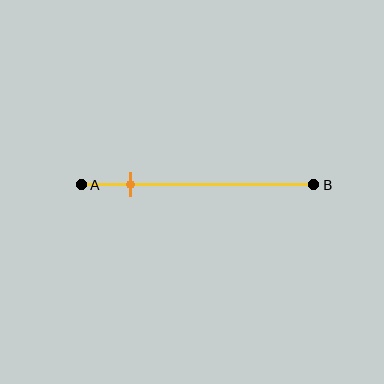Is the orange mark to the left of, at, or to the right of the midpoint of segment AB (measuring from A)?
The orange mark is to the left of the midpoint of segment AB.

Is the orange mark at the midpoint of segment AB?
No, the mark is at about 20% from A, not at the 50% midpoint.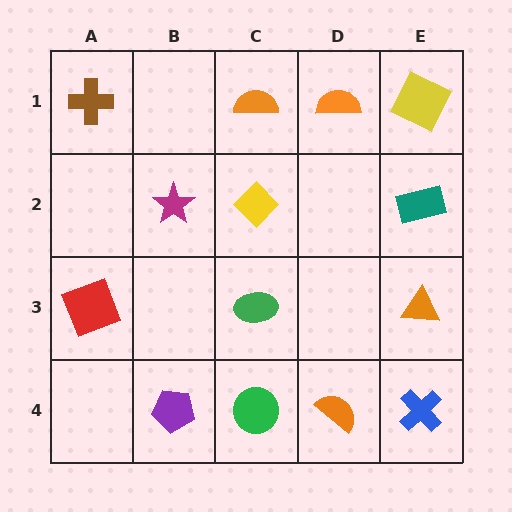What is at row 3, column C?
A green ellipse.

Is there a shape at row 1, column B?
No, that cell is empty.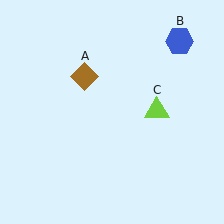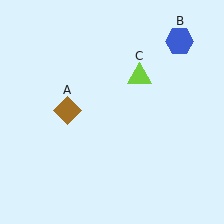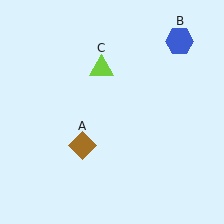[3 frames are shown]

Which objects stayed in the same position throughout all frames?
Blue hexagon (object B) remained stationary.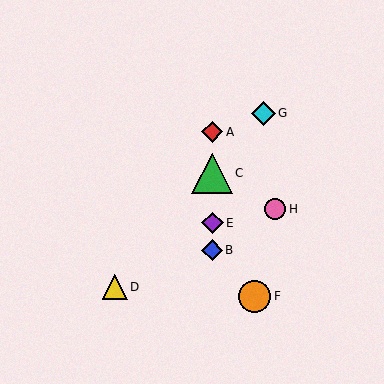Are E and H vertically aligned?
No, E is at x≈212 and H is at x≈275.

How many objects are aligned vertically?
4 objects (A, B, C, E) are aligned vertically.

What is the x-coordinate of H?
Object H is at x≈275.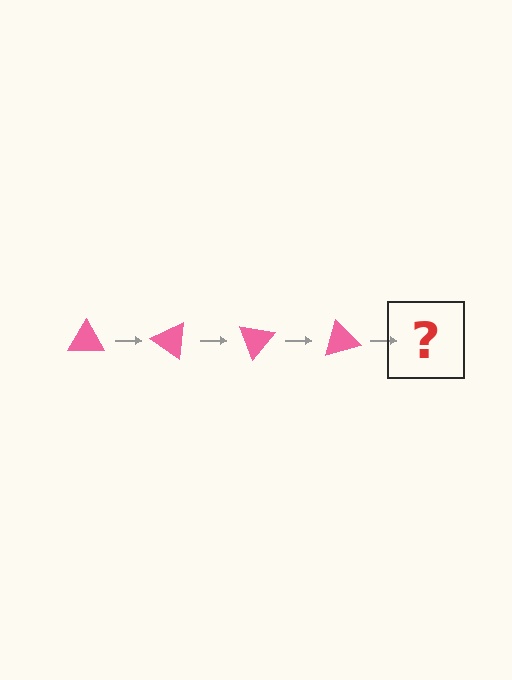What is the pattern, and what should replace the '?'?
The pattern is that the triangle rotates 35 degrees each step. The '?' should be a pink triangle rotated 140 degrees.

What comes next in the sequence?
The next element should be a pink triangle rotated 140 degrees.